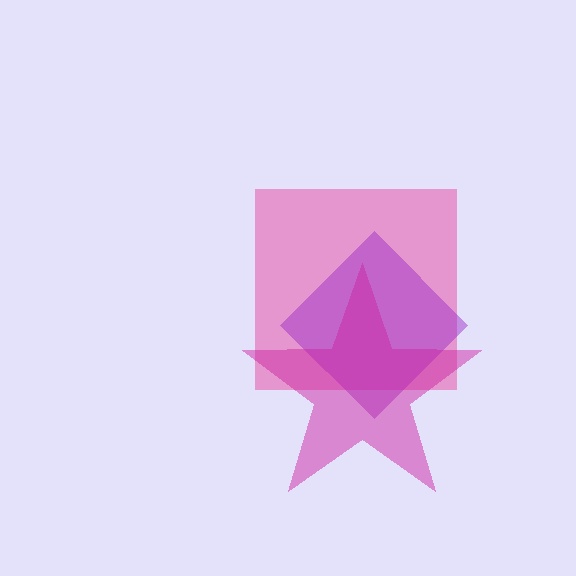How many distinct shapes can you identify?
There are 3 distinct shapes: a pink square, a purple diamond, a magenta star.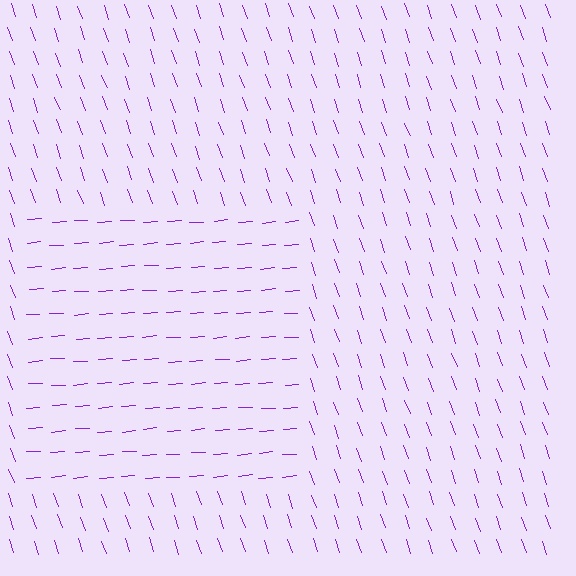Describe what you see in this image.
The image is filled with small purple line segments. A rectangle region in the image has lines oriented differently from the surrounding lines, creating a visible texture boundary.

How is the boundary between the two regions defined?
The boundary is defined purely by a change in line orientation (approximately 75 degrees difference). All lines are the same color and thickness.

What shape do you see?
I see a rectangle.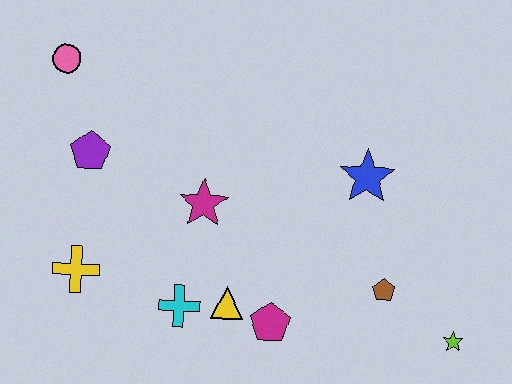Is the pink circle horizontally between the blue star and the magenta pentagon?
No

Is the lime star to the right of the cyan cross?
Yes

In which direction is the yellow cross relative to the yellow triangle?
The yellow cross is to the left of the yellow triangle.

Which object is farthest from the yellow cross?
The lime star is farthest from the yellow cross.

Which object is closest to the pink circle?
The purple pentagon is closest to the pink circle.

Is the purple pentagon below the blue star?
No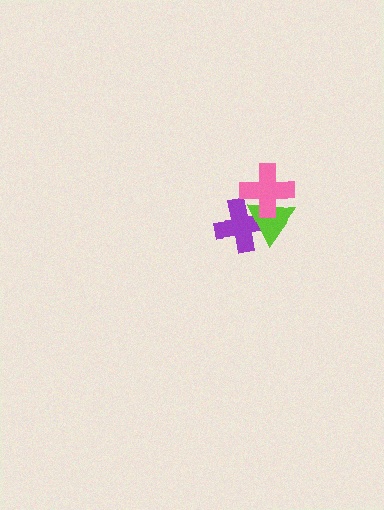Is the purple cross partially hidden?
Yes, it is partially covered by another shape.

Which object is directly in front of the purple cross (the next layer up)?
The lime triangle is directly in front of the purple cross.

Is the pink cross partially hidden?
No, no other shape covers it.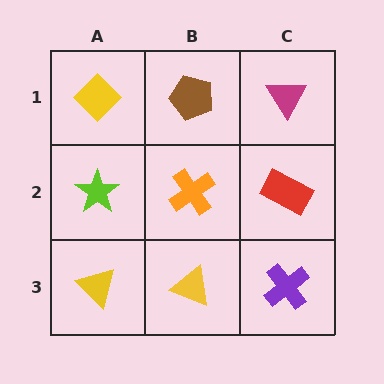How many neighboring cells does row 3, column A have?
2.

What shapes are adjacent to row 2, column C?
A magenta triangle (row 1, column C), a purple cross (row 3, column C), an orange cross (row 2, column B).